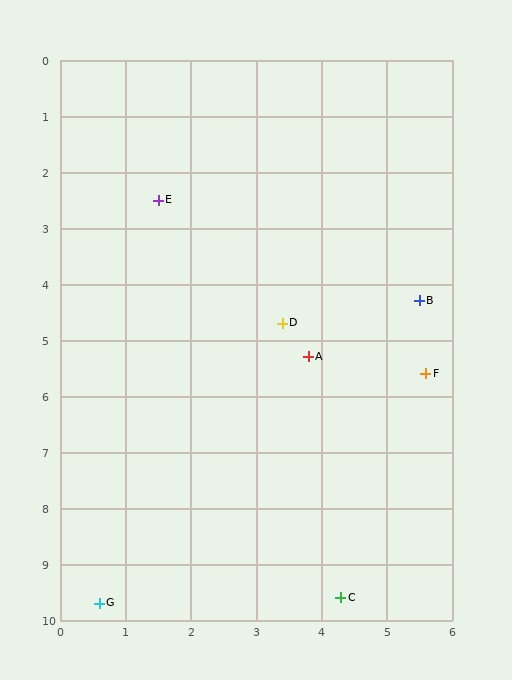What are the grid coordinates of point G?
Point G is at approximately (0.6, 9.7).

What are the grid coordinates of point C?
Point C is at approximately (4.3, 9.6).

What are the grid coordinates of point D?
Point D is at approximately (3.4, 4.7).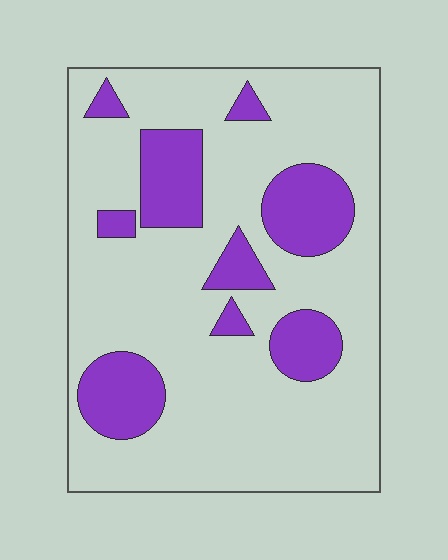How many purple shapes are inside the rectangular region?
9.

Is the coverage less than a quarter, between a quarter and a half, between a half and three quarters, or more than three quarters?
Less than a quarter.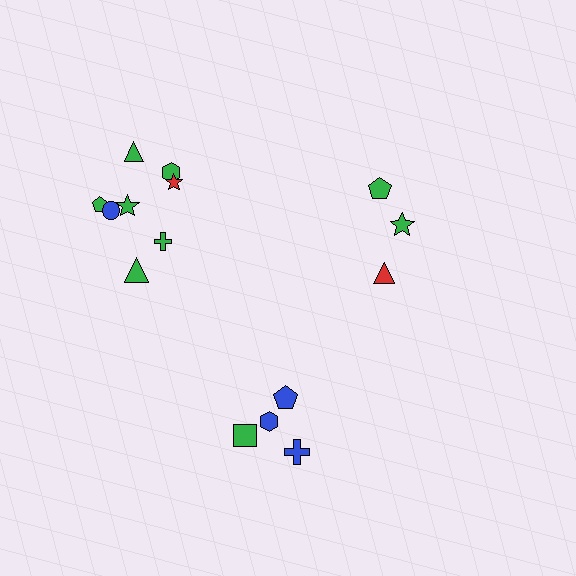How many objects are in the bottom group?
There are 4 objects.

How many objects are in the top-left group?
There are 8 objects.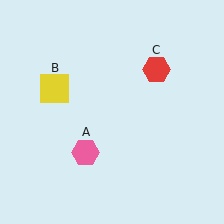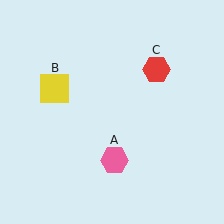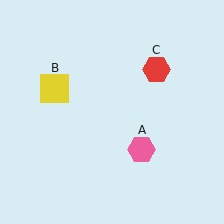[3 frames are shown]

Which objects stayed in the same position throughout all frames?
Yellow square (object B) and red hexagon (object C) remained stationary.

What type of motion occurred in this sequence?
The pink hexagon (object A) rotated counterclockwise around the center of the scene.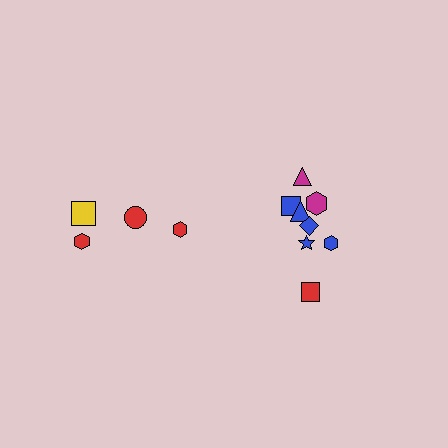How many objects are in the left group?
There are 4 objects.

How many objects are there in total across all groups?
There are 12 objects.